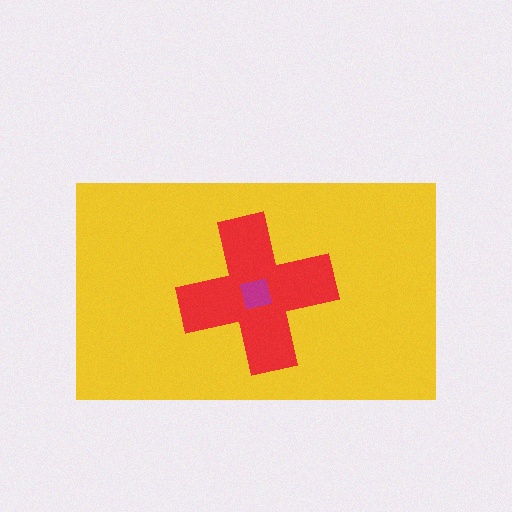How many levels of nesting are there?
3.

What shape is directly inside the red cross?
The magenta square.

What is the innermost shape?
The magenta square.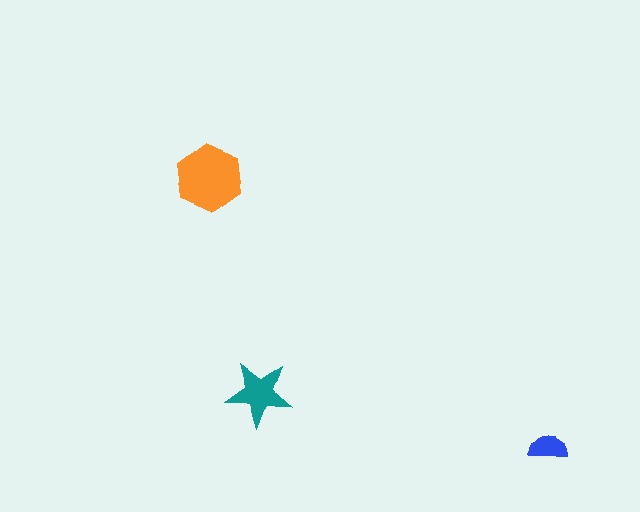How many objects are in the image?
There are 3 objects in the image.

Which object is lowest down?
The blue semicircle is bottommost.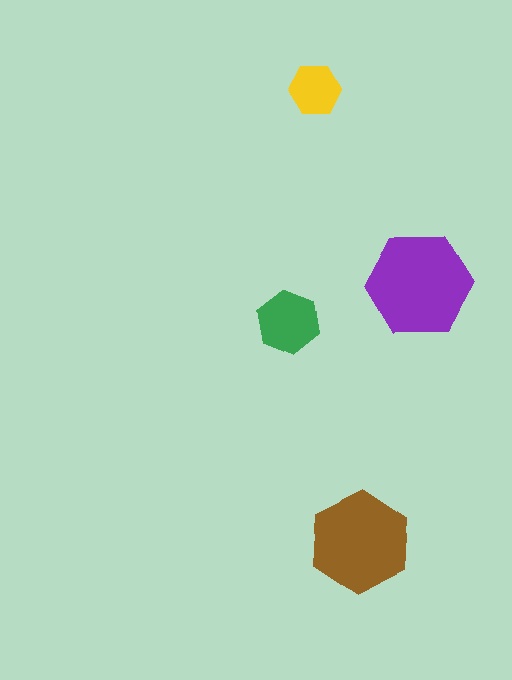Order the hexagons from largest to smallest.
the purple one, the brown one, the green one, the yellow one.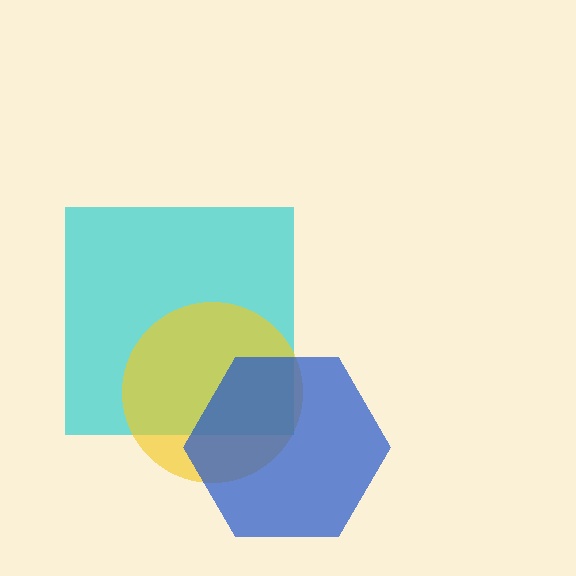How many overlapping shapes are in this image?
There are 3 overlapping shapes in the image.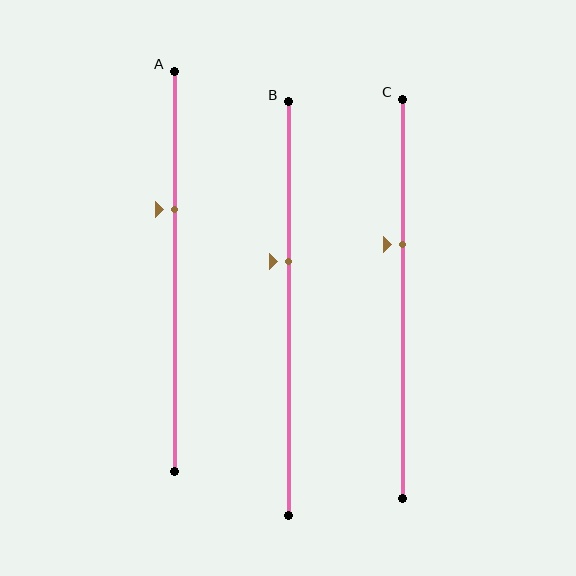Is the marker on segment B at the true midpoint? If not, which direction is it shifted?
No, the marker on segment B is shifted upward by about 11% of the segment length.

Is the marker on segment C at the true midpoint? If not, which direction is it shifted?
No, the marker on segment C is shifted upward by about 14% of the segment length.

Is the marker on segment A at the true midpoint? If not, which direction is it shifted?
No, the marker on segment A is shifted upward by about 15% of the segment length.